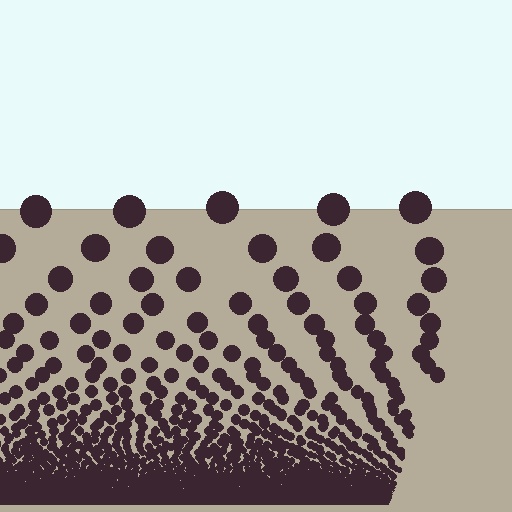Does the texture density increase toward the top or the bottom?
Density increases toward the bottom.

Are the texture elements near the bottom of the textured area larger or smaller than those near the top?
Smaller. The gradient is inverted — elements near the bottom are smaller and denser.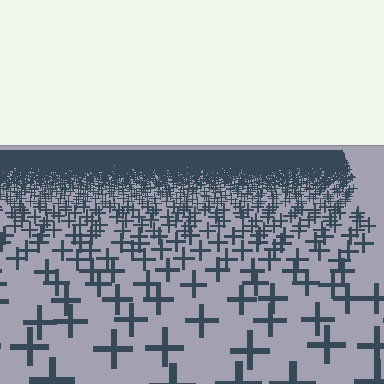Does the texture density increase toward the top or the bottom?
Density increases toward the top.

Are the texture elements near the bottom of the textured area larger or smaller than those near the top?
Larger. Near the bottom, elements are closer to the viewer and appear at a bigger on-screen size.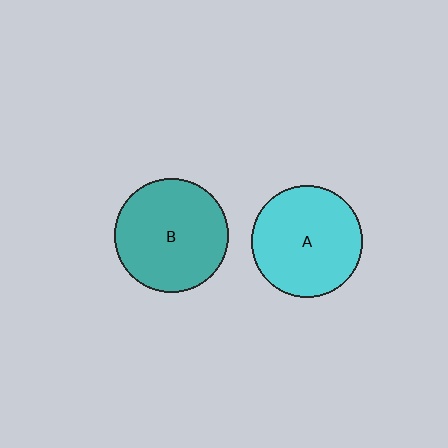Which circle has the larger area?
Circle B (teal).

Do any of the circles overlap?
No, none of the circles overlap.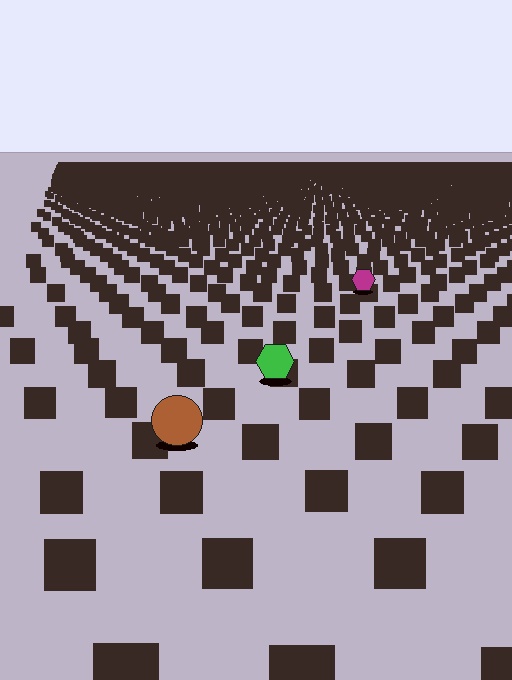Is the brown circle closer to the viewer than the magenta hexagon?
Yes. The brown circle is closer — you can tell from the texture gradient: the ground texture is coarser near it.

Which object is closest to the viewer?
The brown circle is closest. The texture marks near it are larger and more spread out.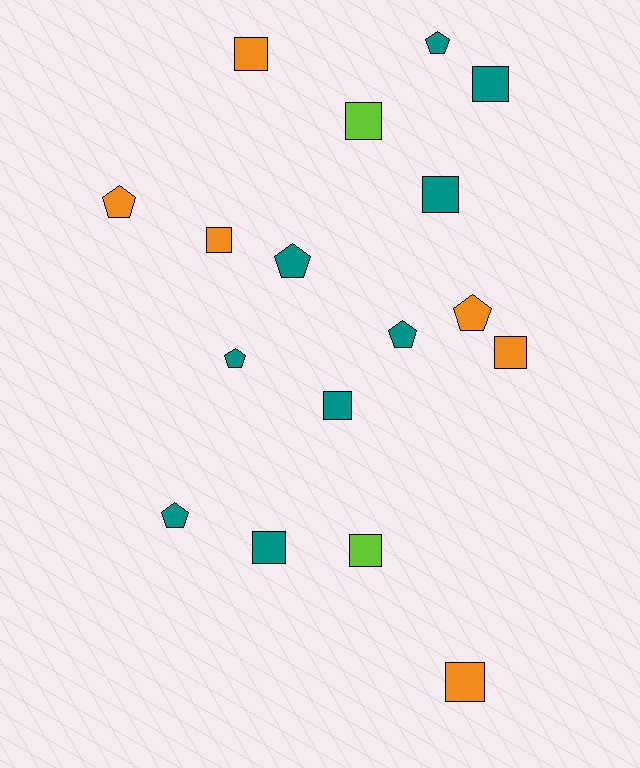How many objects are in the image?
There are 17 objects.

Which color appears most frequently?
Teal, with 9 objects.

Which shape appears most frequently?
Square, with 10 objects.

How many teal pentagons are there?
There are 5 teal pentagons.